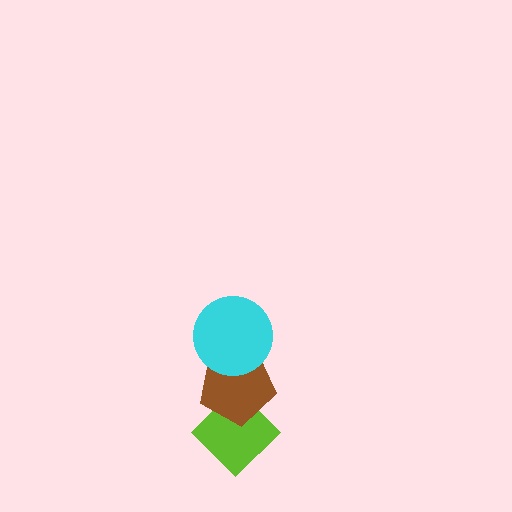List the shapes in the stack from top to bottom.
From top to bottom: the cyan circle, the brown pentagon, the lime diamond.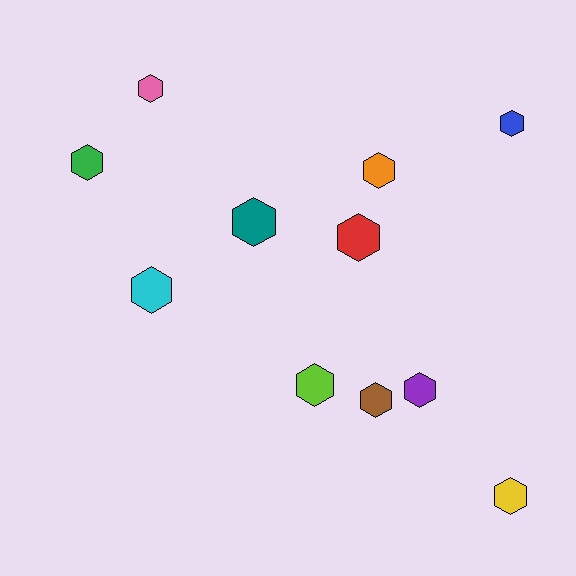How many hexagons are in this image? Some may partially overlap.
There are 11 hexagons.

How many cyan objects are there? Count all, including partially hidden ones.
There is 1 cyan object.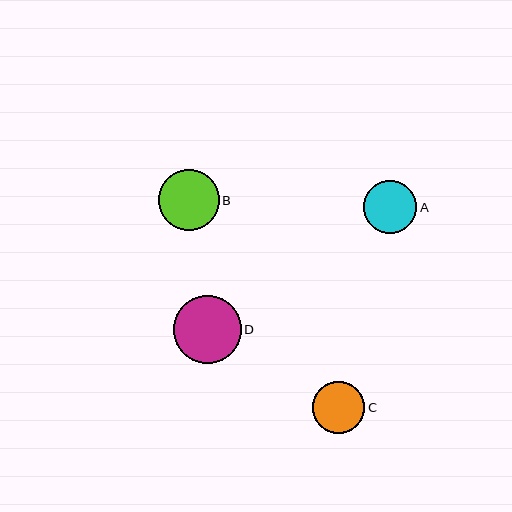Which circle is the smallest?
Circle C is the smallest with a size of approximately 52 pixels.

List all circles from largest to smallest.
From largest to smallest: D, B, A, C.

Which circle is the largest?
Circle D is the largest with a size of approximately 68 pixels.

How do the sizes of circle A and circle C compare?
Circle A and circle C are approximately the same size.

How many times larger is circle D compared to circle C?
Circle D is approximately 1.3 times the size of circle C.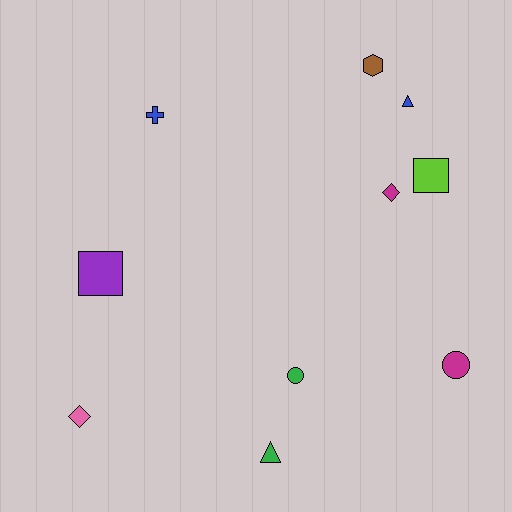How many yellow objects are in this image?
There are no yellow objects.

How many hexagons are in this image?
There is 1 hexagon.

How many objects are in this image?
There are 10 objects.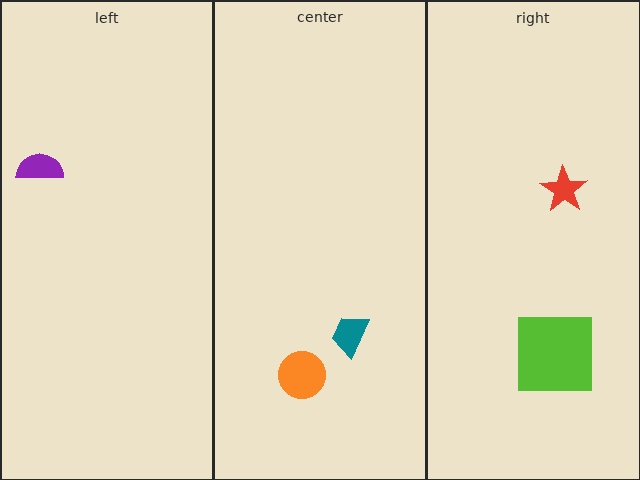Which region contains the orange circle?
The center region.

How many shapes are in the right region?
2.